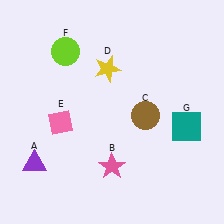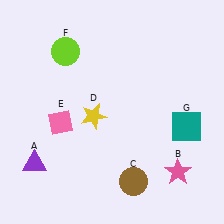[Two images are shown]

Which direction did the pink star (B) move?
The pink star (B) moved right.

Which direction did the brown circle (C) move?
The brown circle (C) moved down.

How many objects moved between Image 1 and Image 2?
3 objects moved between the two images.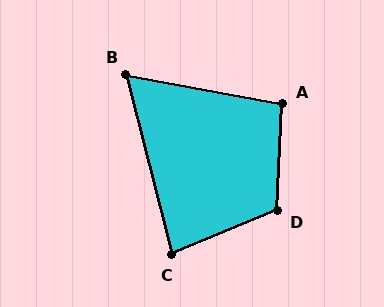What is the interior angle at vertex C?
Approximately 82 degrees (acute).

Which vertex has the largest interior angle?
D, at approximately 115 degrees.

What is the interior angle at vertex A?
Approximately 98 degrees (obtuse).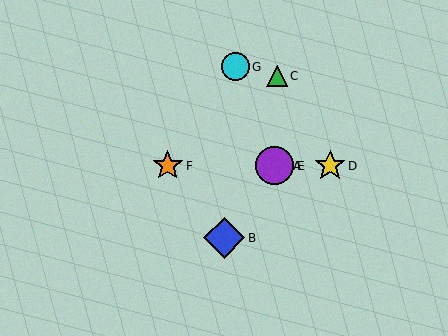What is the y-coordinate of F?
Object F is at y≈166.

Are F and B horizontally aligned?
No, F is at y≈166 and B is at y≈238.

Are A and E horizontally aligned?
Yes, both are at y≈166.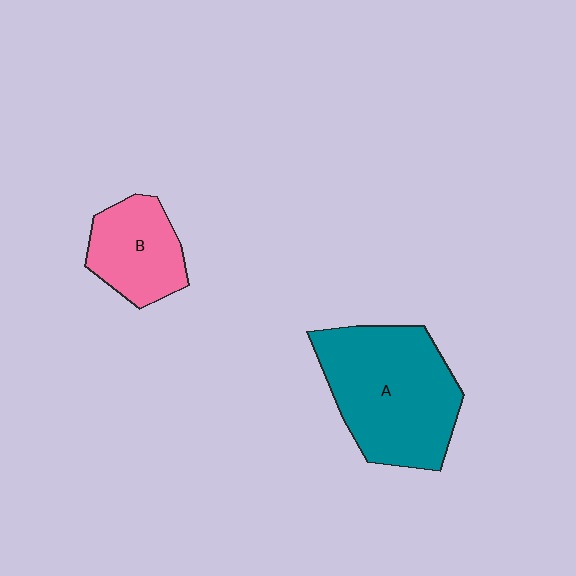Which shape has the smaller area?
Shape B (pink).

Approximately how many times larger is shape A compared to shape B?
Approximately 2.0 times.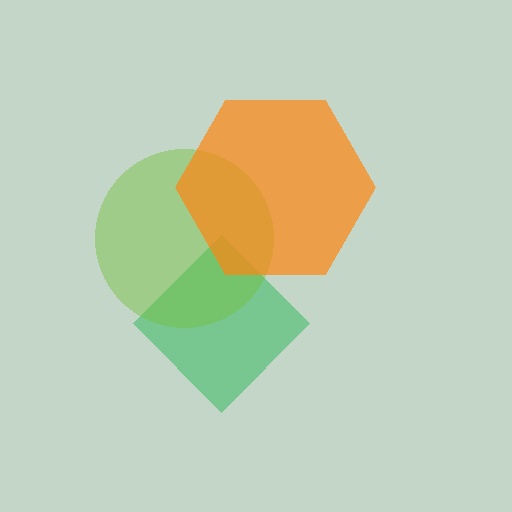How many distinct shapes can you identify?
There are 3 distinct shapes: a green diamond, a lime circle, an orange hexagon.